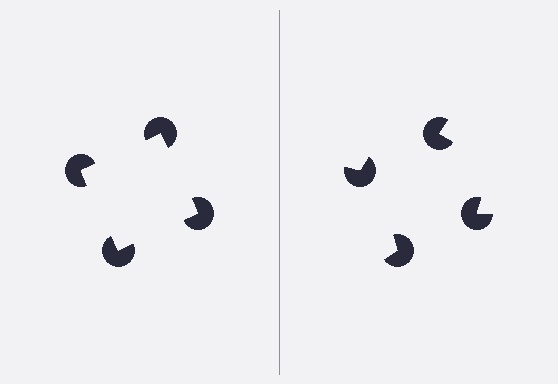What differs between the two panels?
The pac-man discs are positioned identically on both sides; only the wedge orientations differ. On the left they align to a square; on the right they are misaligned.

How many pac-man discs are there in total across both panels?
8 — 4 on each side.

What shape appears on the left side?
An illusory square.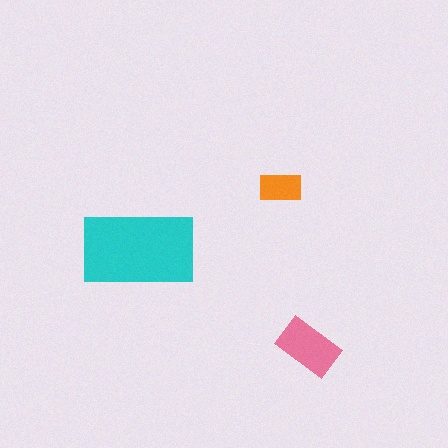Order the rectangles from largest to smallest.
the cyan one, the pink one, the orange one.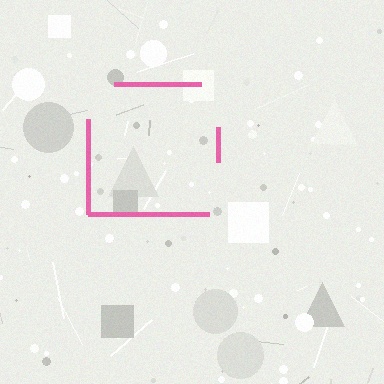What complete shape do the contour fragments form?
The contour fragments form a square.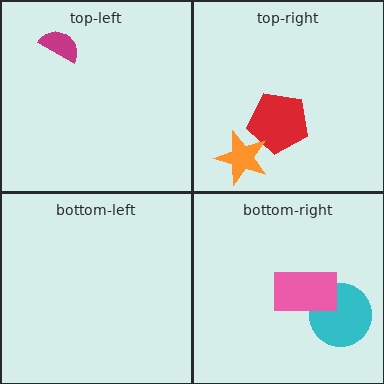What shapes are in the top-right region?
The red pentagon, the orange star.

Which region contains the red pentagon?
The top-right region.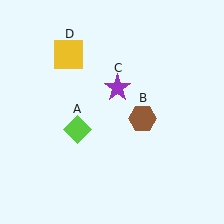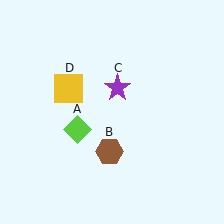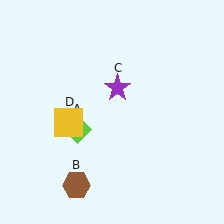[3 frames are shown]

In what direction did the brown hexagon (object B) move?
The brown hexagon (object B) moved down and to the left.